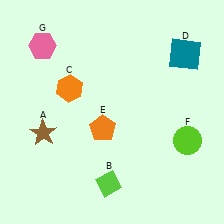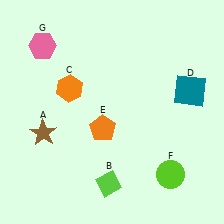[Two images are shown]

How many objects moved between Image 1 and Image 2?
2 objects moved between the two images.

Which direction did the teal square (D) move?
The teal square (D) moved down.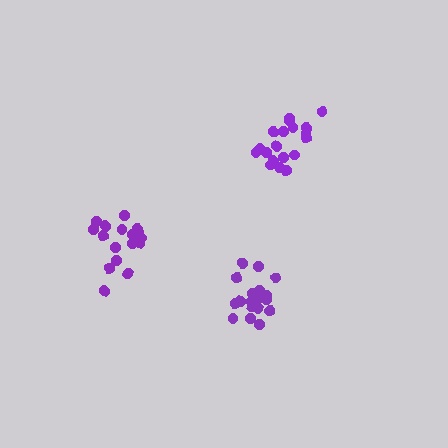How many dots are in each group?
Group 1: 17 dots, Group 2: 19 dots, Group 3: 19 dots (55 total).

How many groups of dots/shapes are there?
There are 3 groups.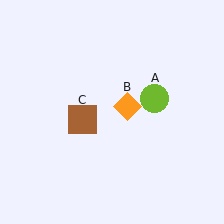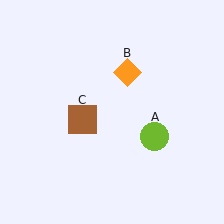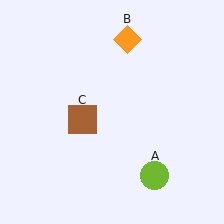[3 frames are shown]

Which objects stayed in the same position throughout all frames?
Brown square (object C) remained stationary.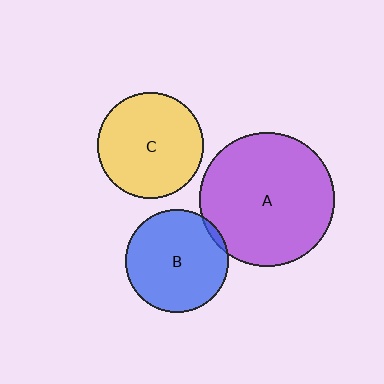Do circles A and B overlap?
Yes.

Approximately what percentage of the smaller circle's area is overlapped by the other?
Approximately 5%.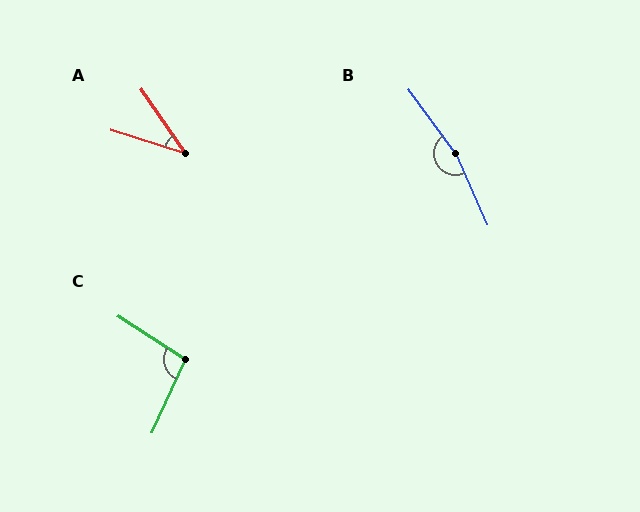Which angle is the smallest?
A, at approximately 38 degrees.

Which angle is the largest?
B, at approximately 168 degrees.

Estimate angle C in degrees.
Approximately 98 degrees.